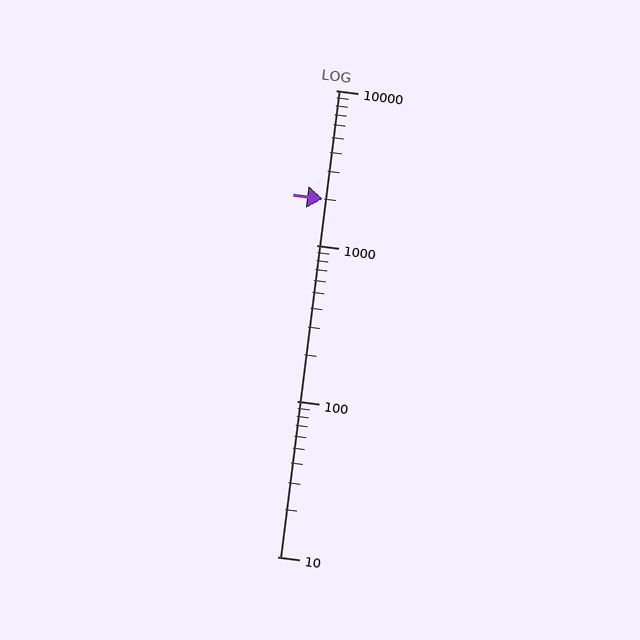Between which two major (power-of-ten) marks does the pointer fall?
The pointer is between 1000 and 10000.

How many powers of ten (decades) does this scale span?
The scale spans 3 decades, from 10 to 10000.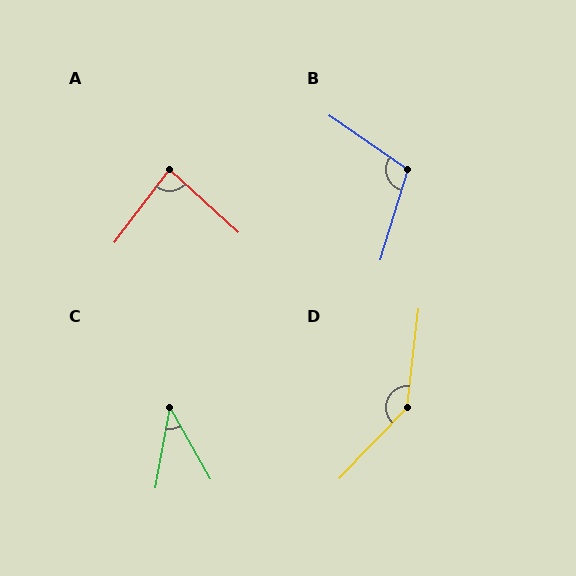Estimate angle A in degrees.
Approximately 85 degrees.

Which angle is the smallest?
C, at approximately 40 degrees.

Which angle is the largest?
D, at approximately 142 degrees.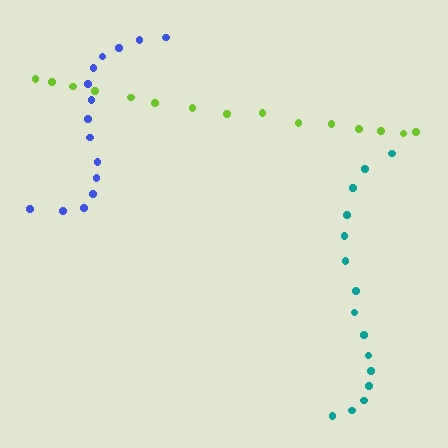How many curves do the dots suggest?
There are 3 distinct paths.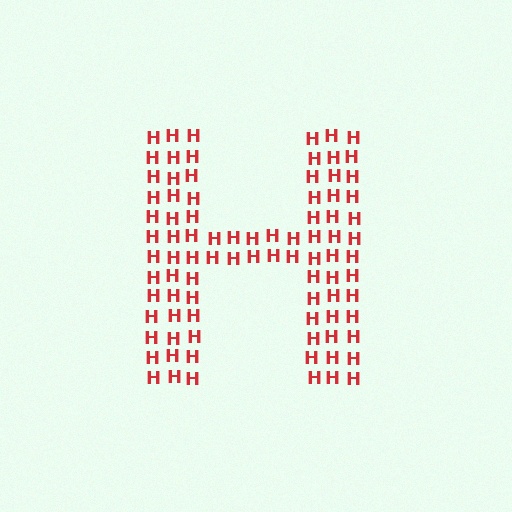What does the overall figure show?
The overall figure shows the letter H.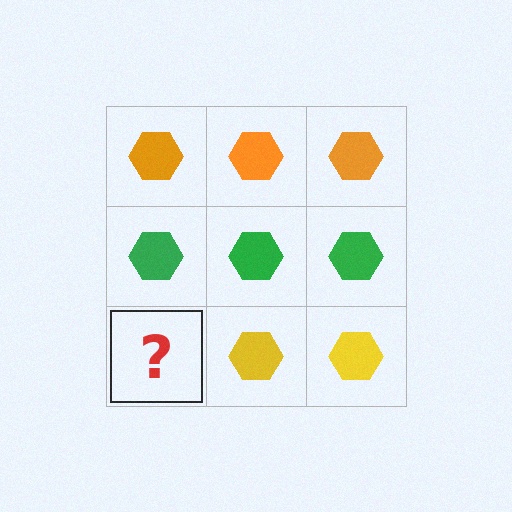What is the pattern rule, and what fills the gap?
The rule is that each row has a consistent color. The gap should be filled with a yellow hexagon.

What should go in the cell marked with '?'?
The missing cell should contain a yellow hexagon.